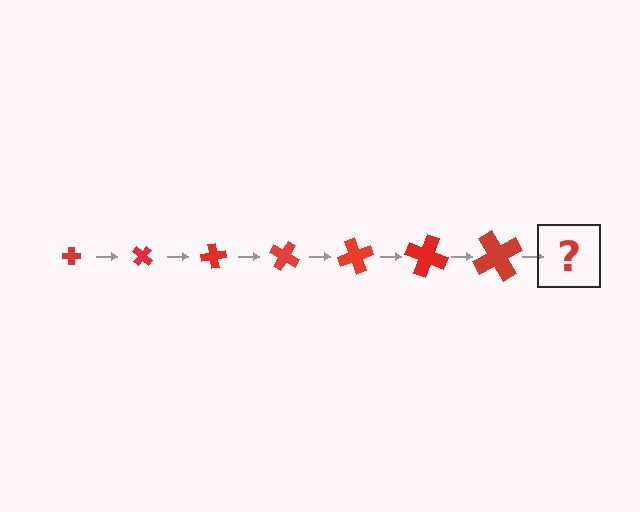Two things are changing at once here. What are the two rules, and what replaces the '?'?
The two rules are that the cross grows larger each step and it rotates 40 degrees each step. The '?' should be a cross, larger than the previous one and rotated 280 degrees from the start.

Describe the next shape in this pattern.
It should be a cross, larger than the previous one and rotated 280 degrees from the start.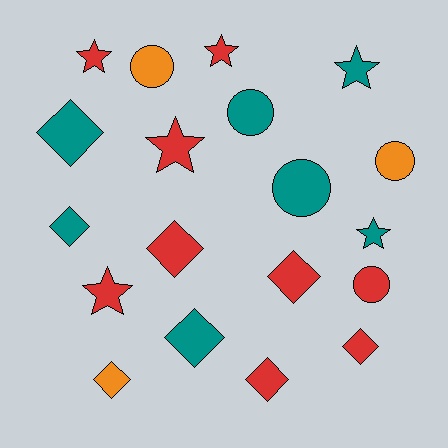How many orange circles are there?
There are 2 orange circles.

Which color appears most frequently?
Red, with 9 objects.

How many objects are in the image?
There are 19 objects.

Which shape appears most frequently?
Diamond, with 8 objects.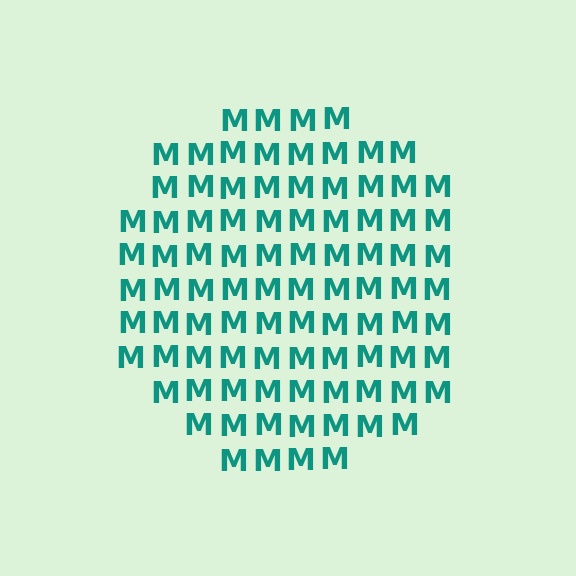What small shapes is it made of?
It is made of small letter M's.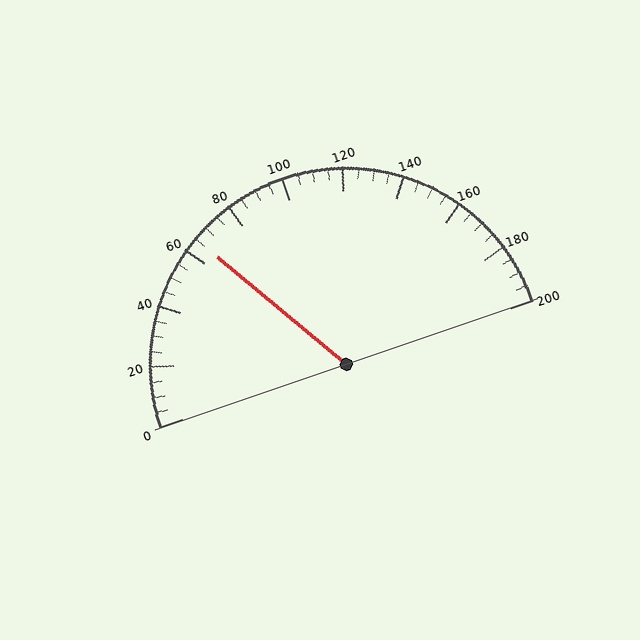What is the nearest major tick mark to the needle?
The nearest major tick mark is 60.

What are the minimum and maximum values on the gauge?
The gauge ranges from 0 to 200.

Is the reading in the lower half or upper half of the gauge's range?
The reading is in the lower half of the range (0 to 200).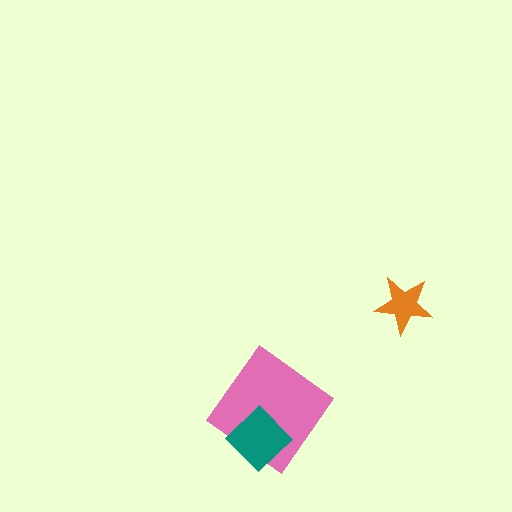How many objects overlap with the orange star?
0 objects overlap with the orange star.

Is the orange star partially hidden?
No, no other shape covers it.